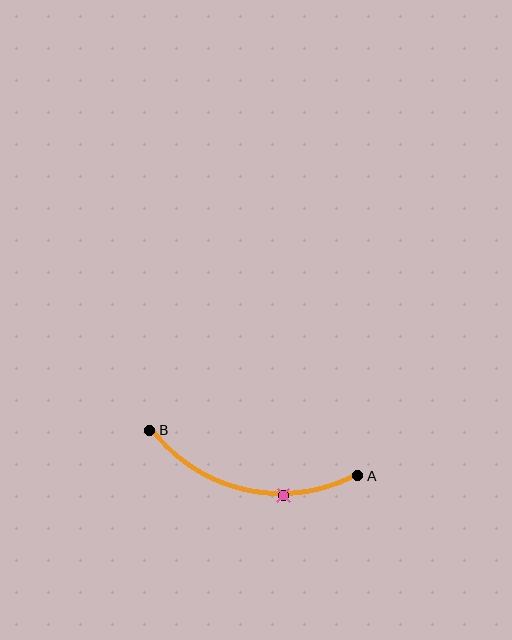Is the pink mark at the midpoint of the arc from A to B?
No. The pink mark lies on the arc but is closer to endpoint A. The arc midpoint would be at the point on the curve equidistant along the arc from both A and B.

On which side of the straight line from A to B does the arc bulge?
The arc bulges below the straight line connecting A and B.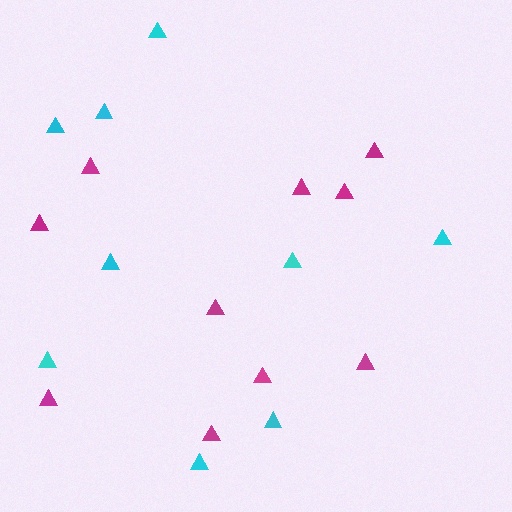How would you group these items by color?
There are 2 groups: one group of magenta triangles (10) and one group of cyan triangles (9).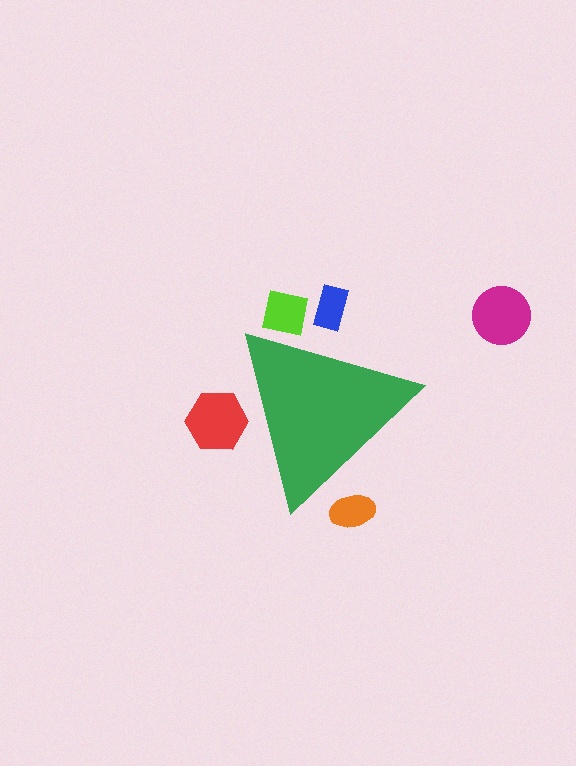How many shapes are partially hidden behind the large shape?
4 shapes are partially hidden.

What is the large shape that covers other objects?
A green triangle.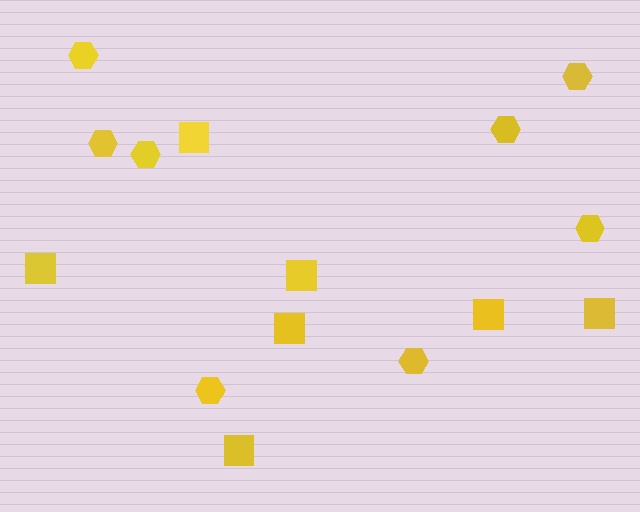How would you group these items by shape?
There are 2 groups: one group of hexagons (8) and one group of squares (7).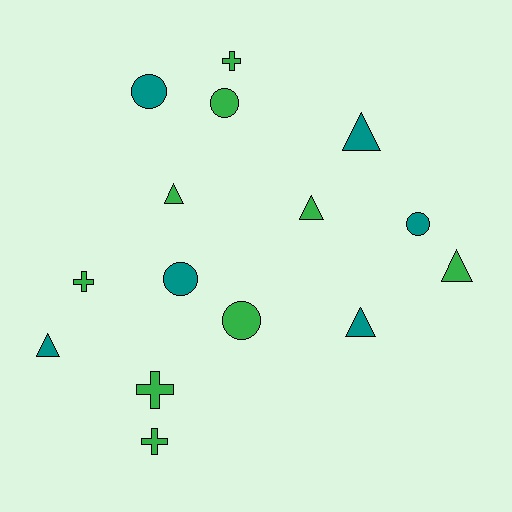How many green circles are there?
There are 2 green circles.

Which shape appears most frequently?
Triangle, with 6 objects.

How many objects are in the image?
There are 15 objects.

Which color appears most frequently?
Green, with 9 objects.